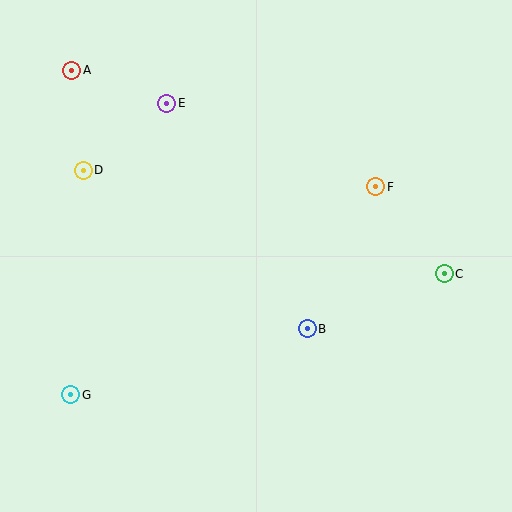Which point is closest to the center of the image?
Point B at (307, 329) is closest to the center.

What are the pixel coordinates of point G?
Point G is at (71, 395).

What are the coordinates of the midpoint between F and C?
The midpoint between F and C is at (410, 230).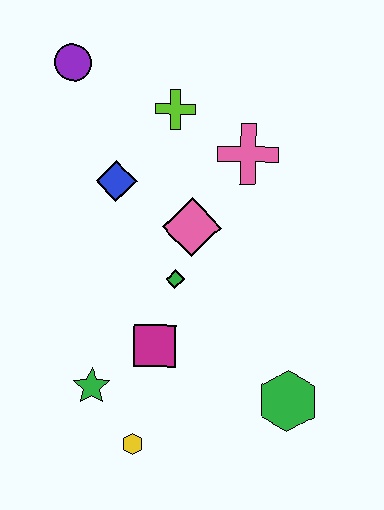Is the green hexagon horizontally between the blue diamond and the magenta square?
No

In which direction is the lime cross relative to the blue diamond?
The lime cross is above the blue diamond.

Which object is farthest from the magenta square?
The purple circle is farthest from the magenta square.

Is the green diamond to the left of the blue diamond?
No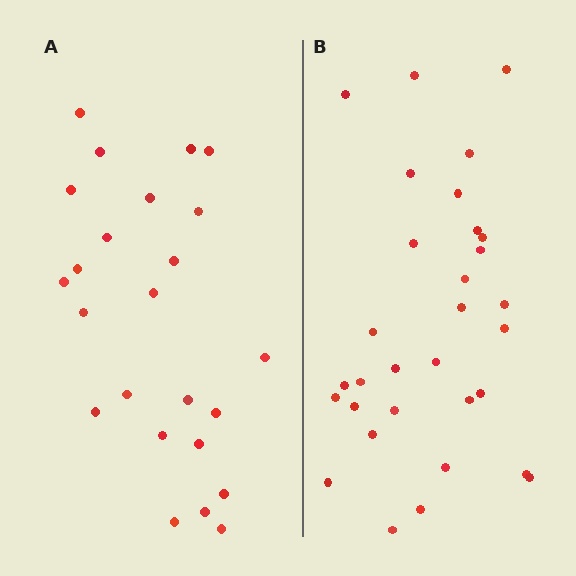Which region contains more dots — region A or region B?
Region B (the right region) has more dots.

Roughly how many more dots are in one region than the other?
Region B has roughly 8 or so more dots than region A.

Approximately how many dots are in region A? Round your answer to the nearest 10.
About 20 dots. (The exact count is 24, which rounds to 20.)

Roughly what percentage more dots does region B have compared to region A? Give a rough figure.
About 30% more.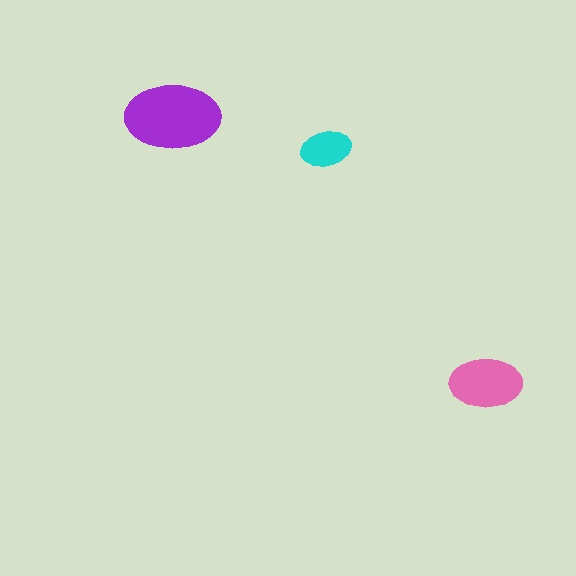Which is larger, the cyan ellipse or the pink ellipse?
The pink one.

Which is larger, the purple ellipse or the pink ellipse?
The purple one.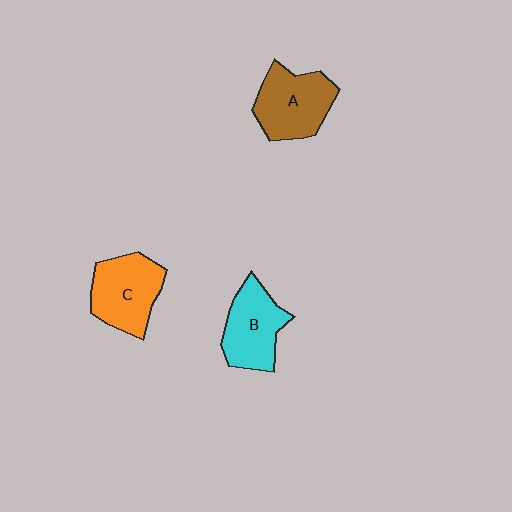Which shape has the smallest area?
Shape B (cyan).